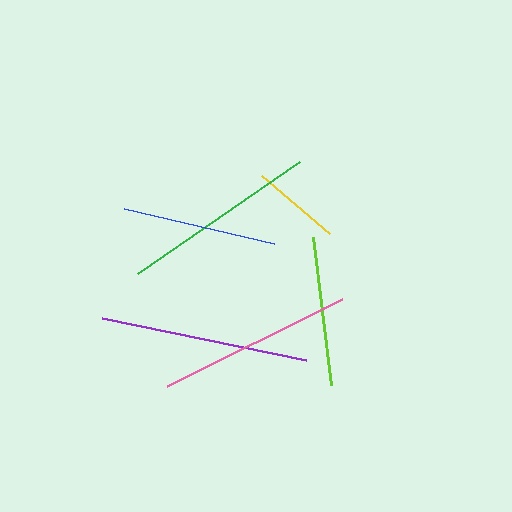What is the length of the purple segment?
The purple segment is approximately 208 pixels long.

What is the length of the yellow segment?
The yellow segment is approximately 89 pixels long.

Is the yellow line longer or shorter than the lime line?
The lime line is longer than the yellow line.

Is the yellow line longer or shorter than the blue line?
The blue line is longer than the yellow line.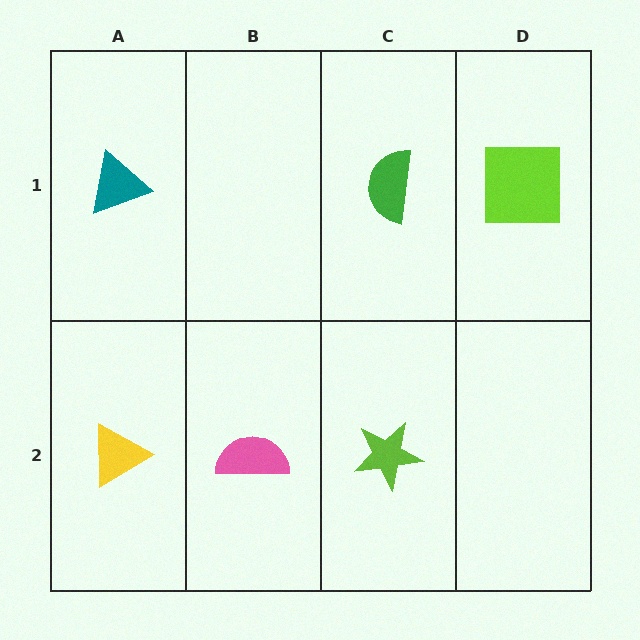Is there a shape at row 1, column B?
No, that cell is empty.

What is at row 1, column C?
A green semicircle.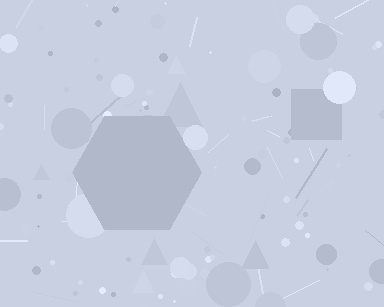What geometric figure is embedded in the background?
A hexagon is embedded in the background.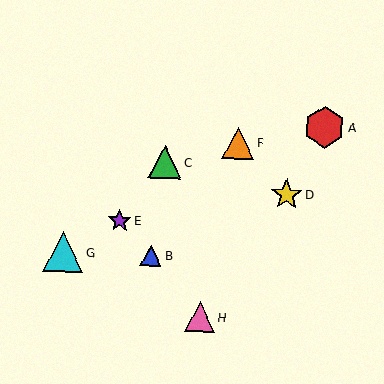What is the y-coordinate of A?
Object A is at y≈127.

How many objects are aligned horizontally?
2 objects (B, G) are aligned horizontally.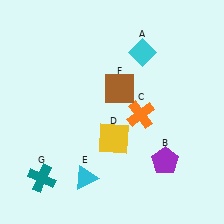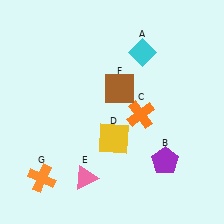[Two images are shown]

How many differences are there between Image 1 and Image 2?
There are 2 differences between the two images.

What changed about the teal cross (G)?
In Image 1, G is teal. In Image 2, it changed to orange.